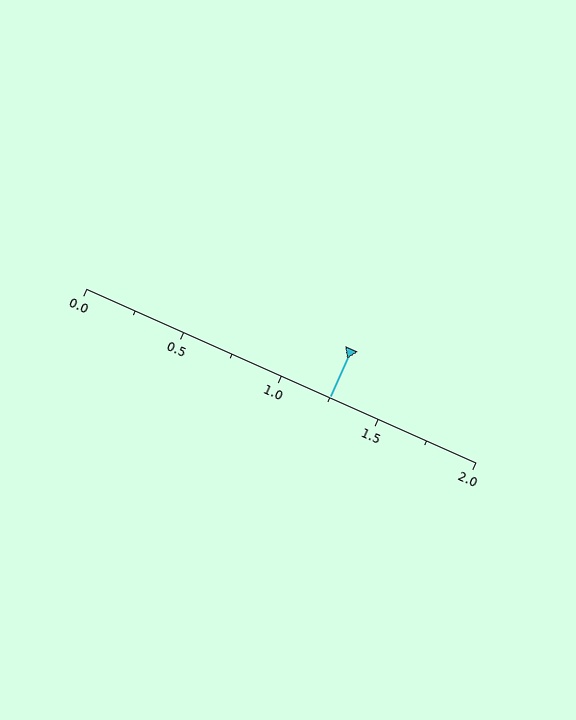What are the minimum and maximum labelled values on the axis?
The axis runs from 0.0 to 2.0.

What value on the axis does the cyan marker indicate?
The marker indicates approximately 1.25.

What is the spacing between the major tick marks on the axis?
The major ticks are spaced 0.5 apart.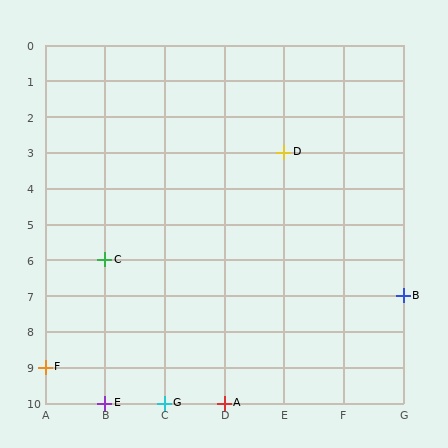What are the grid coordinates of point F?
Point F is at grid coordinates (A, 9).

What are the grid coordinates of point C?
Point C is at grid coordinates (B, 6).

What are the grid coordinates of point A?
Point A is at grid coordinates (D, 10).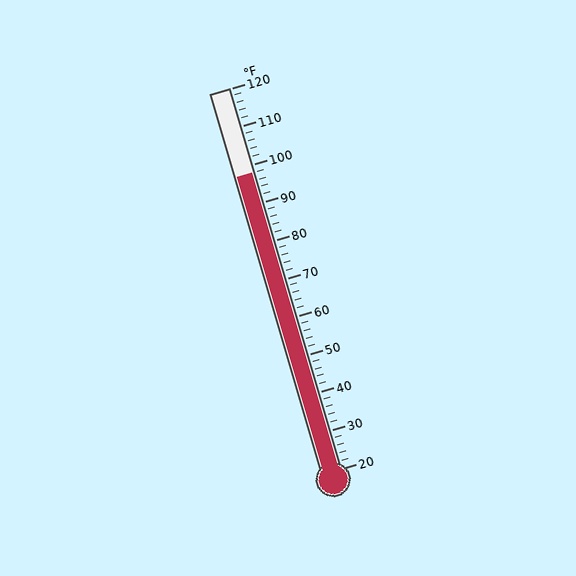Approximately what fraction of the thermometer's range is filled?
The thermometer is filled to approximately 80% of its range.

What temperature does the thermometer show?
The thermometer shows approximately 98°F.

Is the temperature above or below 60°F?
The temperature is above 60°F.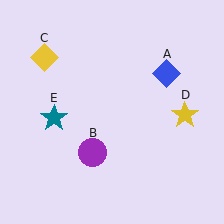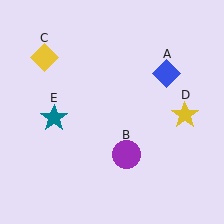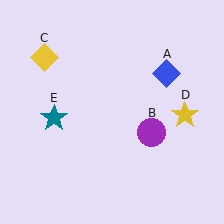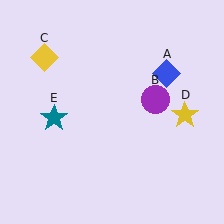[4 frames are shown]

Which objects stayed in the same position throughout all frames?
Blue diamond (object A) and yellow diamond (object C) and yellow star (object D) and teal star (object E) remained stationary.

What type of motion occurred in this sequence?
The purple circle (object B) rotated counterclockwise around the center of the scene.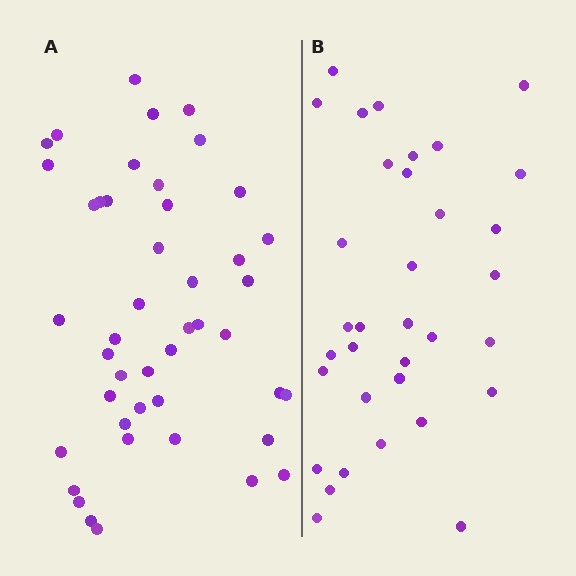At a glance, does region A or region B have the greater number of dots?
Region A (the left region) has more dots.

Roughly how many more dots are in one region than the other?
Region A has roughly 12 or so more dots than region B.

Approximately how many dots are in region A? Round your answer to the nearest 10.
About 40 dots. (The exact count is 45, which rounds to 40.)